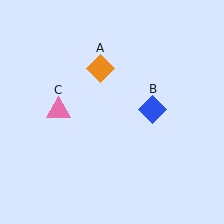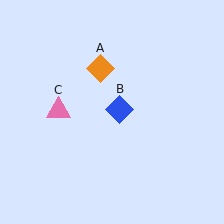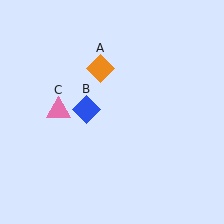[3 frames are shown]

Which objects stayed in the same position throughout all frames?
Orange diamond (object A) and pink triangle (object C) remained stationary.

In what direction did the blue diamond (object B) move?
The blue diamond (object B) moved left.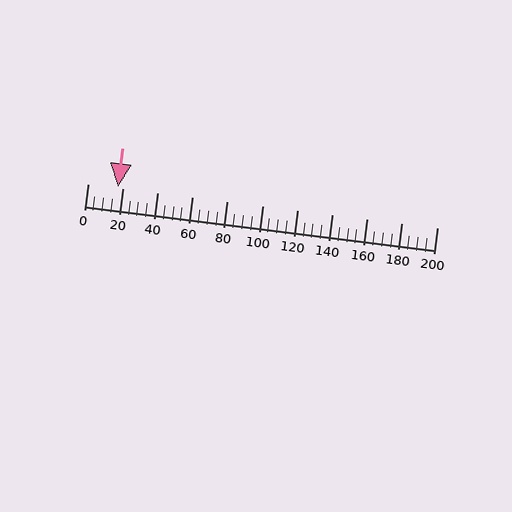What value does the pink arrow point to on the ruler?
The pink arrow points to approximately 17.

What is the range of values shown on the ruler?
The ruler shows values from 0 to 200.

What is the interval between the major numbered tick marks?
The major tick marks are spaced 20 units apart.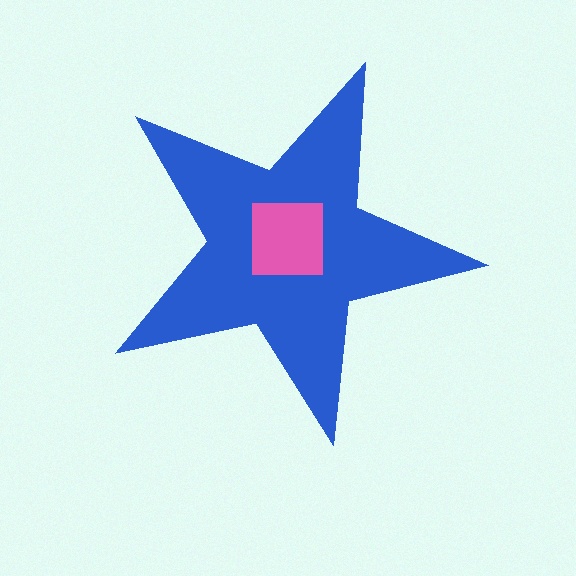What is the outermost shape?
The blue star.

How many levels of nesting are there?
2.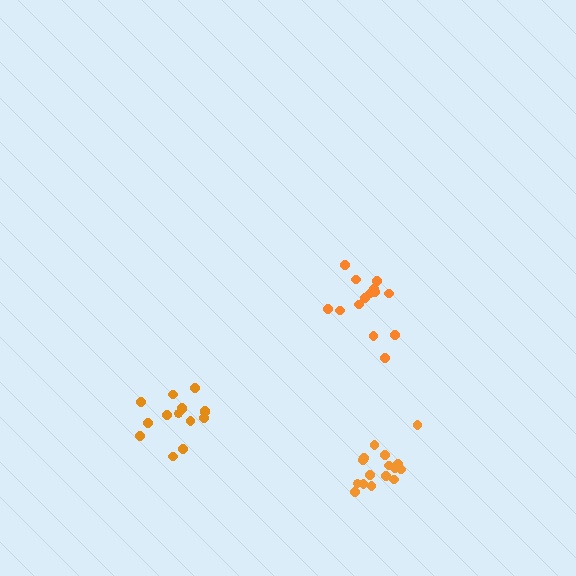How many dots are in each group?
Group 1: 14 dots, Group 2: 15 dots, Group 3: 16 dots (45 total).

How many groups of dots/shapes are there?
There are 3 groups.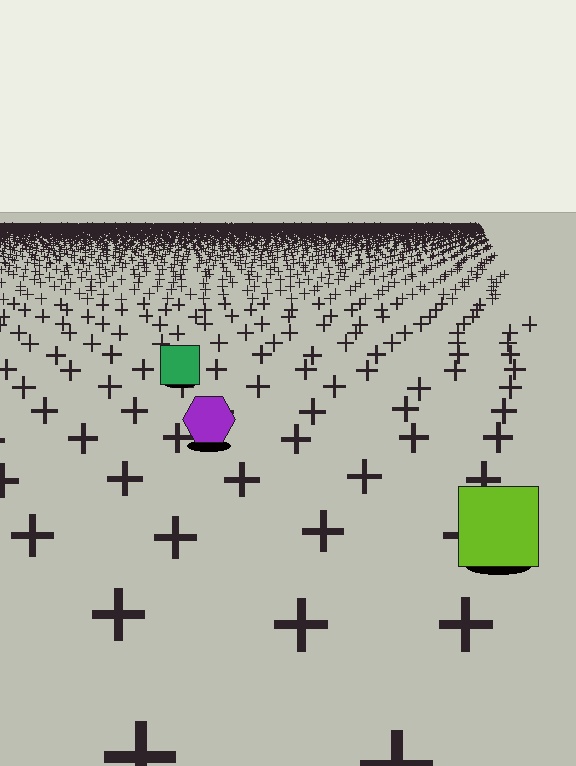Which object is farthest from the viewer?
The green square is farthest from the viewer. It appears smaller and the ground texture around it is denser.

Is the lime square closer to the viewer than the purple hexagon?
Yes. The lime square is closer — you can tell from the texture gradient: the ground texture is coarser near it.